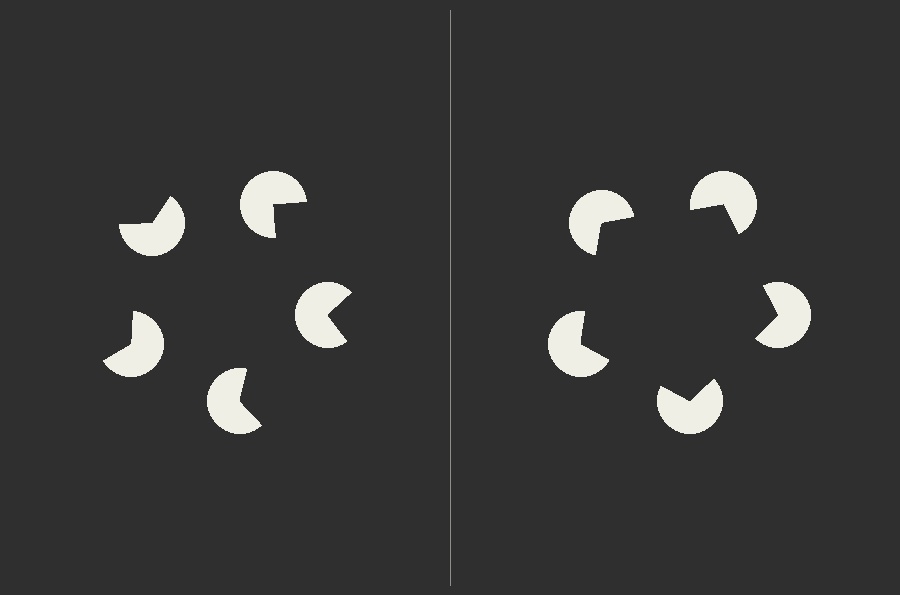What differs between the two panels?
The pac-man discs are positioned identically on both sides; only the wedge orientations differ. On the right they align to a pentagon; on the left they are misaligned.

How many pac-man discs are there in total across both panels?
10 — 5 on each side.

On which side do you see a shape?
An illusory pentagon appears on the right side. On the left side the wedge cuts are rotated, so no coherent shape forms.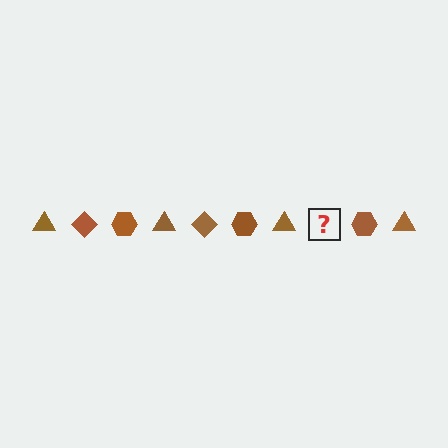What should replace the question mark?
The question mark should be replaced with a brown diamond.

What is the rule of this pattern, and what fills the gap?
The rule is that the pattern cycles through triangle, diamond, hexagon shapes in brown. The gap should be filled with a brown diamond.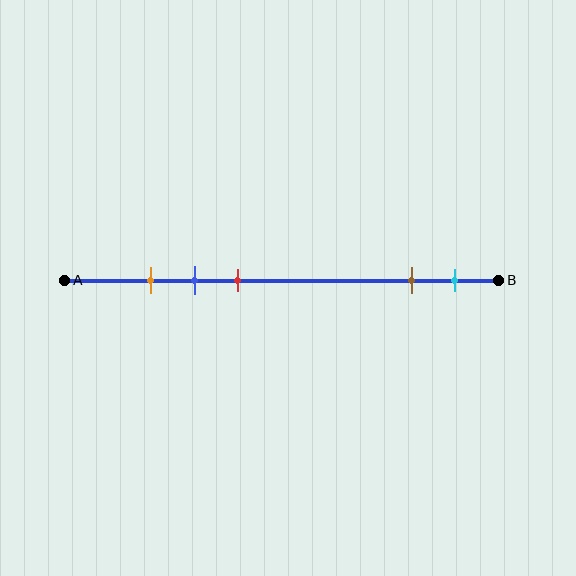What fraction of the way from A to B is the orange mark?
The orange mark is approximately 20% (0.2) of the way from A to B.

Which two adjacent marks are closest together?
The orange and blue marks are the closest adjacent pair.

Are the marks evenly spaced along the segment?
No, the marks are not evenly spaced.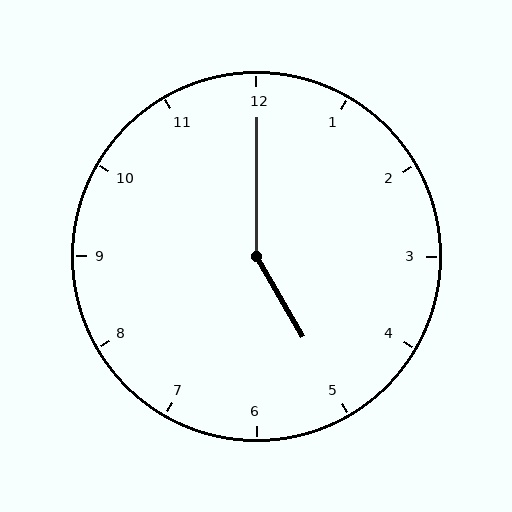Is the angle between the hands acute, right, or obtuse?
It is obtuse.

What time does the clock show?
5:00.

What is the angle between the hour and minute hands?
Approximately 150 degrees.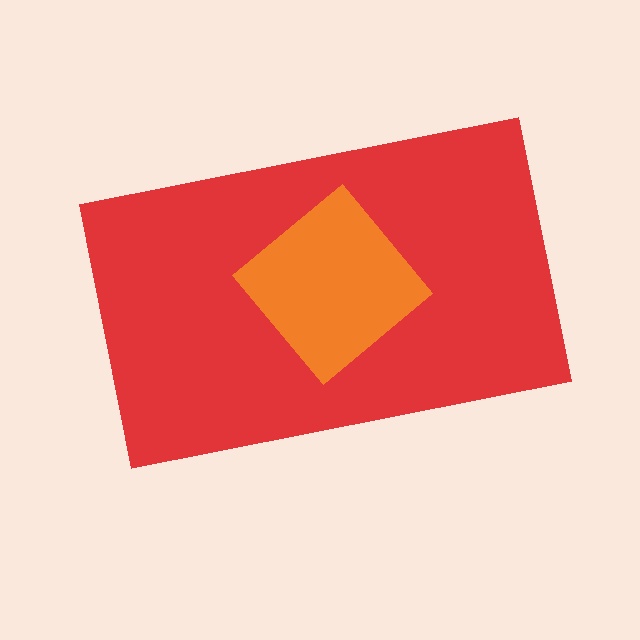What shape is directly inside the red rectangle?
The orange diamond.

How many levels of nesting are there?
2.